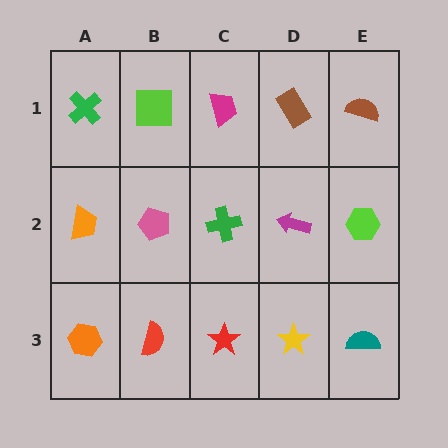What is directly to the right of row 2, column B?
A green cross.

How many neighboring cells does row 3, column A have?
2.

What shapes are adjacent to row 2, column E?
A brown semicircle (row 1, column E), a teal semicircle (row 3, column E), a magenta arrow (row 2, column D).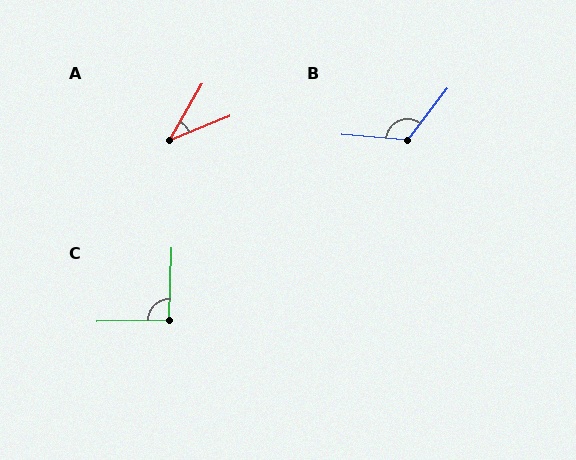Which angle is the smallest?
A, at approximately 38 degrees.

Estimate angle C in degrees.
Approximately 94 degrees.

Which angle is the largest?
B, at approximately 122 degrees.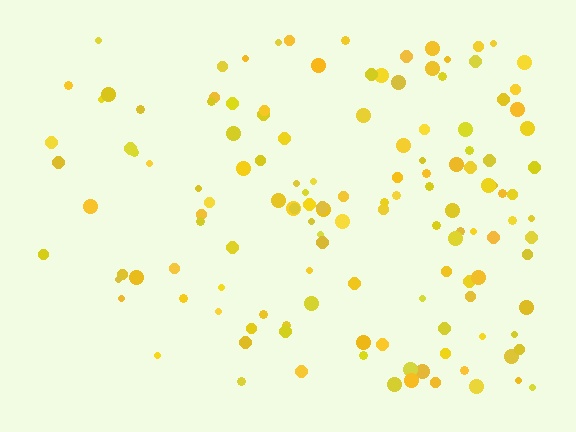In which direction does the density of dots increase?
From left to right, with the right side densest.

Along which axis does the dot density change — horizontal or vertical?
Horizontal.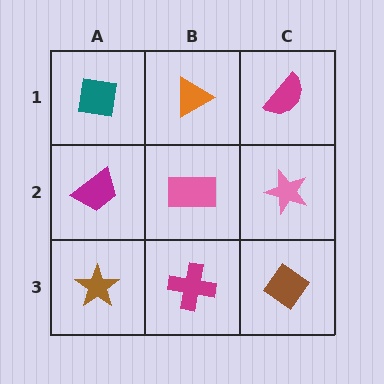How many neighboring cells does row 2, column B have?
4.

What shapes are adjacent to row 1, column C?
A pink star (row 2, column C), an orange triangle (row 1, column B).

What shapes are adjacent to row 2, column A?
A teal square (row 1, column A), a brown star (row 3, column A), a pink rectangle (row 2, column B).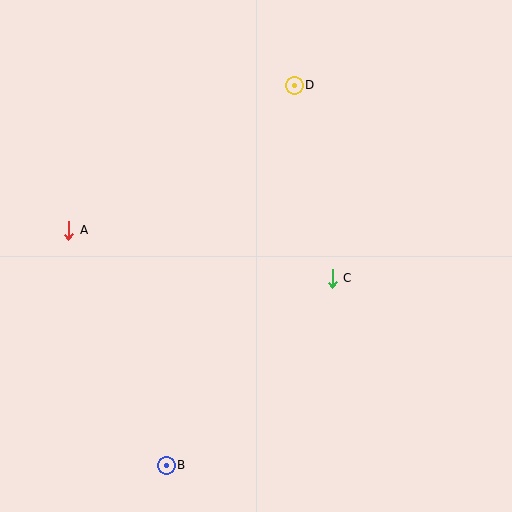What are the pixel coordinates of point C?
Point C is at (332, 278).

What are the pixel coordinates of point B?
Point B is at (166, 465).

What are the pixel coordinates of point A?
Point A is at (69, 230).